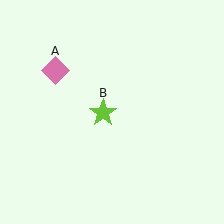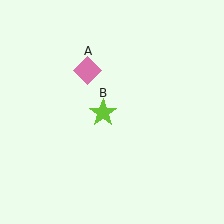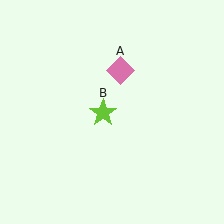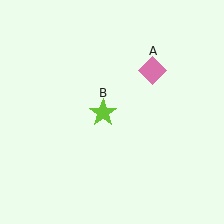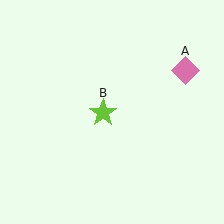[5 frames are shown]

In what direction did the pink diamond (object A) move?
The pink diamond (object A) moved right.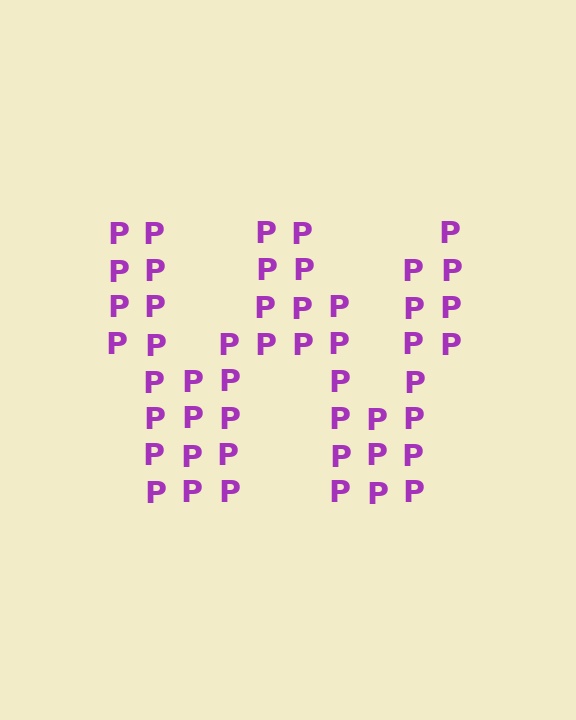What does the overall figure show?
The overall figure shows the letter W.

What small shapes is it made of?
It is made of small letter P's.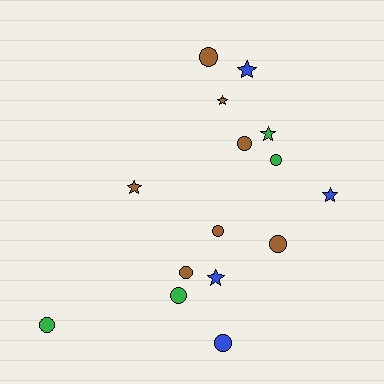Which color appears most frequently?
Brown, with 7 objects.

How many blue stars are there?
There are 3 blue stars.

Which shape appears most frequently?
Circle, with 9 objects.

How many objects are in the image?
There are 15 objects.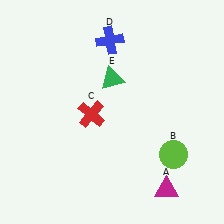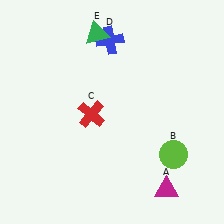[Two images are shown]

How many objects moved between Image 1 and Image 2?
1 object moved between the two images.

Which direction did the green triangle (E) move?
The green triangle (E) moved up.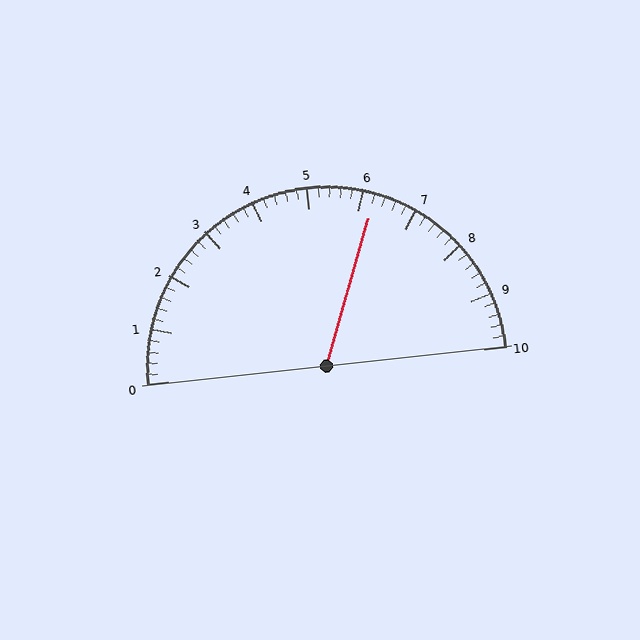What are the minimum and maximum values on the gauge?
The gauge ranges from 0 to 10.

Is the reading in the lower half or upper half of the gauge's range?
The reading is in the upper half of the range (0 to 10).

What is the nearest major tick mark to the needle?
The nearest major tick mark is 6.